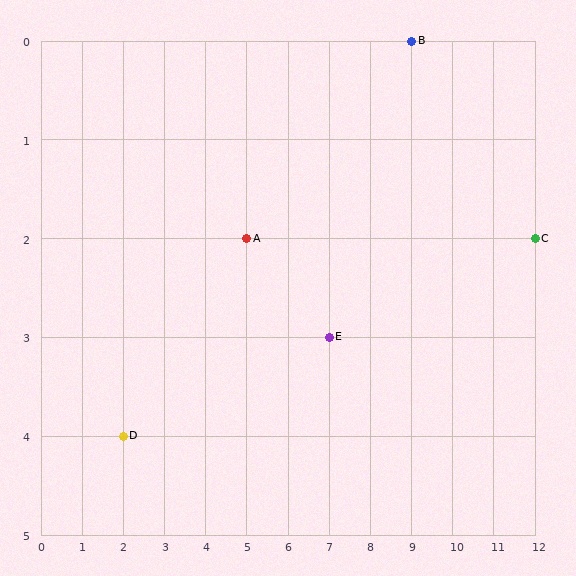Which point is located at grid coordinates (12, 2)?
Point C is at (12, 2).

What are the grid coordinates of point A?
Point A is at grid coordinates (5, 2).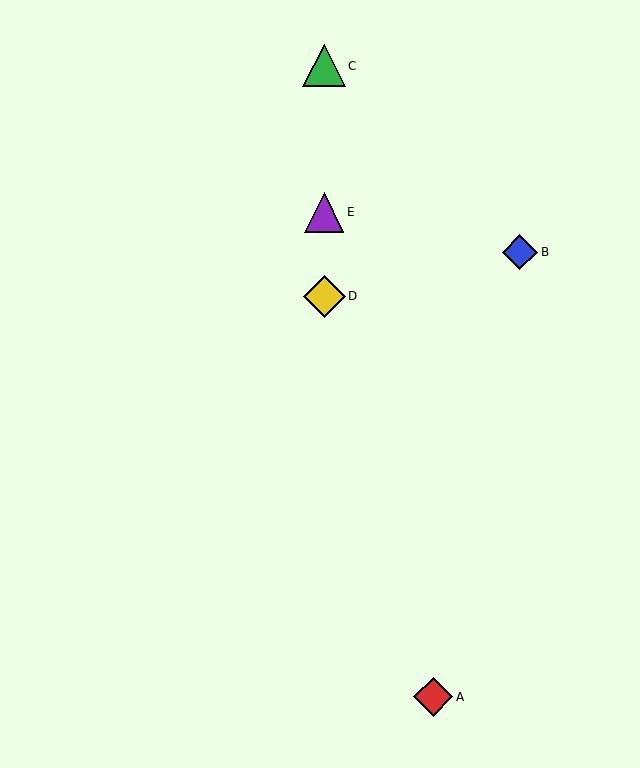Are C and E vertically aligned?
Yes, both are at x≈324.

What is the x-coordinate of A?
Object A is at x≈433.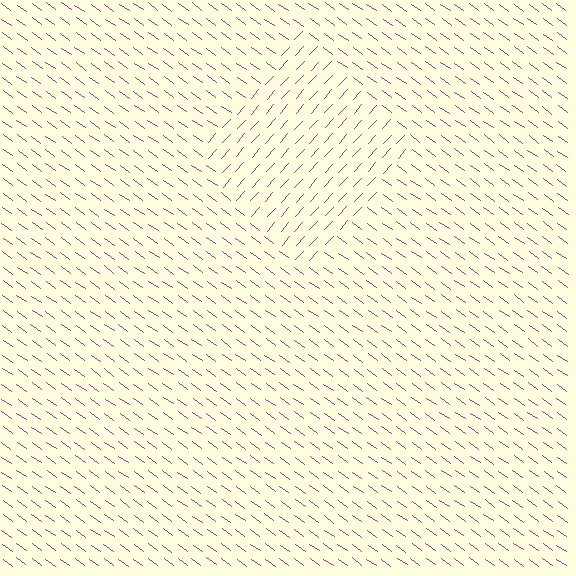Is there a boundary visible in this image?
Yes, there is a texture boundary formed by a change in line orientation.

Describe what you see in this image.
The image is filled with small magenta line segments. A diamond region in the image has lines oriented differently from the surrounding lines, creating a visible texture boundary.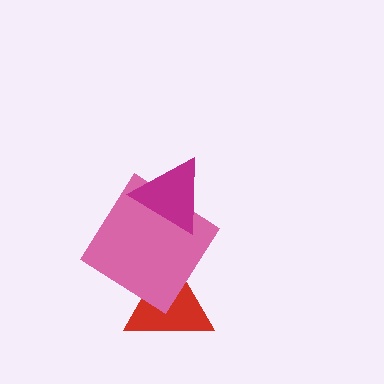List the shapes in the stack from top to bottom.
From top to bottom: the magenta triangle, the pink diamond, the red triangle.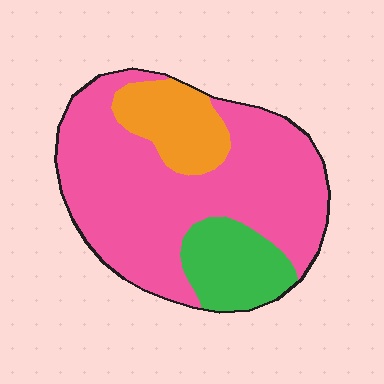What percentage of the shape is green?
Green takes up about one sixth (1/6) of the shape.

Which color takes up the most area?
Pink, at roughly 70%.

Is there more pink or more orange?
Pink.